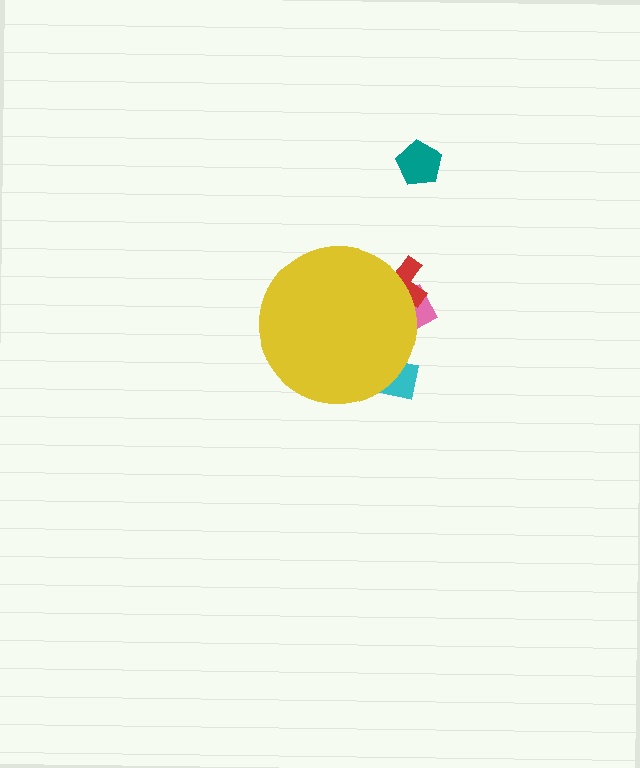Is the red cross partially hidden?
Yes, the red cross is partially hidden behind the yellow circle.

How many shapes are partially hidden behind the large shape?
3 shapes are partially hidden.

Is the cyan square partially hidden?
Yes, the cyan square is partially hidden behind the yellow circle.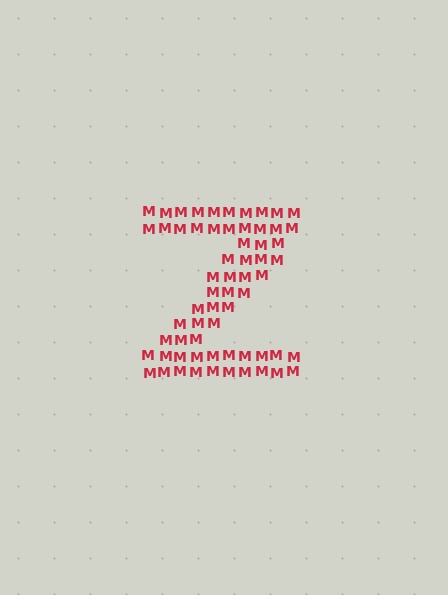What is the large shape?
The large shape is the letter Z.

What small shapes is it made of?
It is made of small letter M's.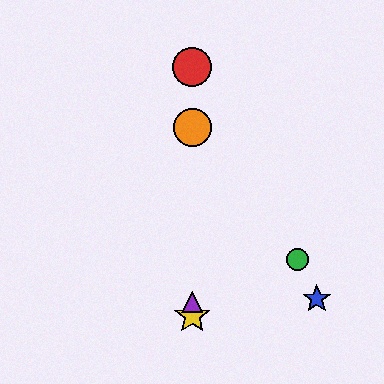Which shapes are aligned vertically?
The red circle, the yellow star, the purple triangle, the orange circle are aligned vertically.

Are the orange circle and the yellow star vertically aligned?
Yes, both are at x≈192.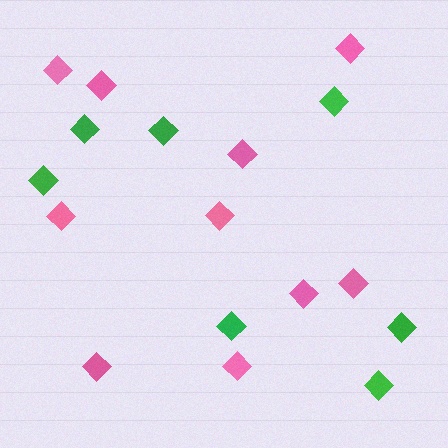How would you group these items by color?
There are 2 groups: one group of pink diamonds (10) and one group of green diamonds (7).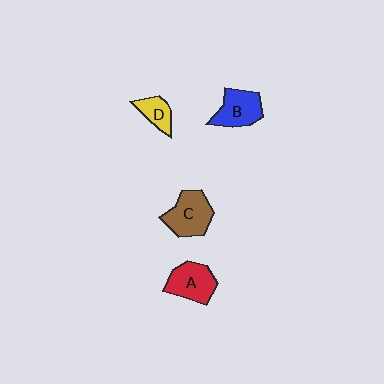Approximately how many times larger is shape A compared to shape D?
Approximately 1.7 times.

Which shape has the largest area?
Shape C (brown).